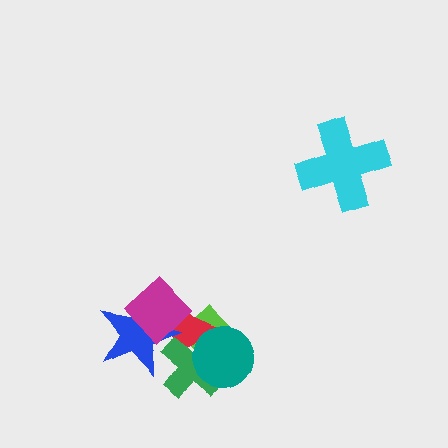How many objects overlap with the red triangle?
5 objects overlap with the red triangle.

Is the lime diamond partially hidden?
Yes, it is partially covered by another shape.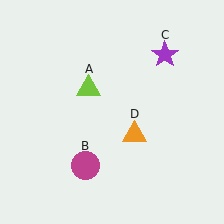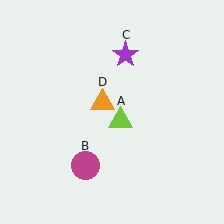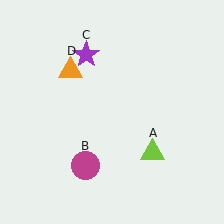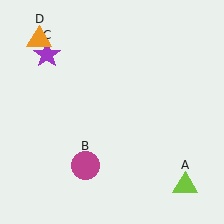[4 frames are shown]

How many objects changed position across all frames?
3 objects changed position: lime triangle (object A), purple star (object C), orange triangle (object D).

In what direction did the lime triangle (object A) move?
The lime triangle (object A) moved down and to the right.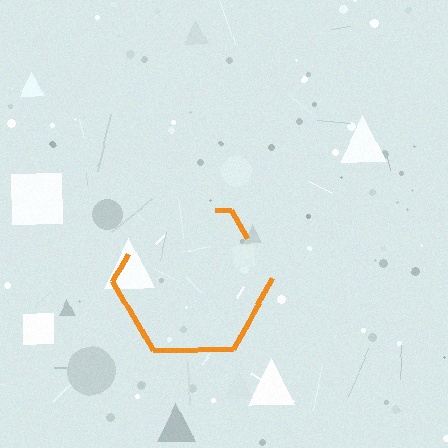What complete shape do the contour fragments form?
The contour fragments form a hexagon.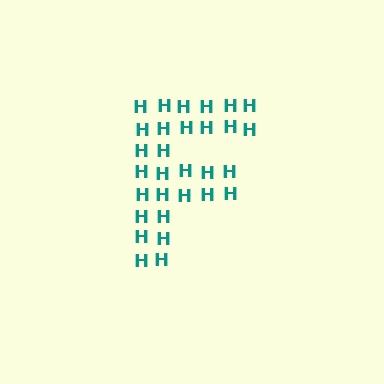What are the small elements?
The small elements are letter H's.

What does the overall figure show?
The overall figure shows the letter F.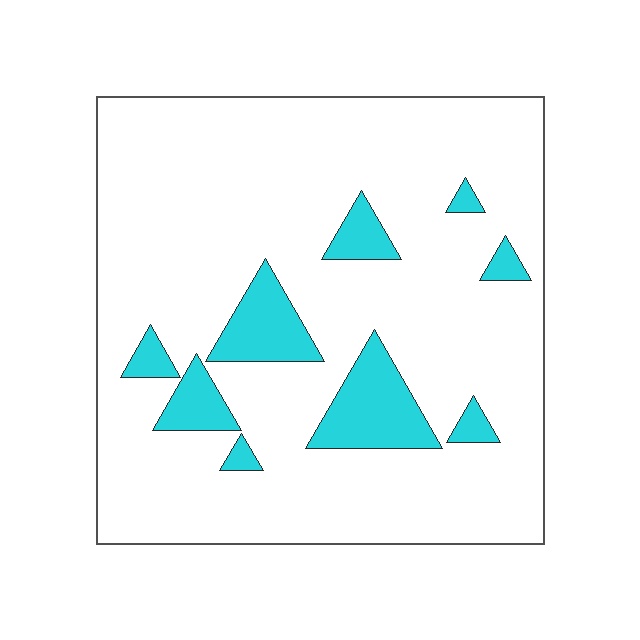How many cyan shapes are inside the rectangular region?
9.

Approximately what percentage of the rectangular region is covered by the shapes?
Approximately 15%.